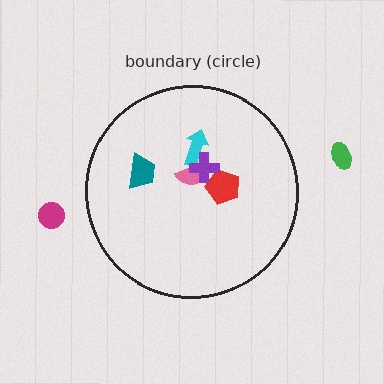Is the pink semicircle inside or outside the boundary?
Inside.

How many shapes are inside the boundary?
5 inside, 2 outside.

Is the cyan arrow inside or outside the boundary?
Inside.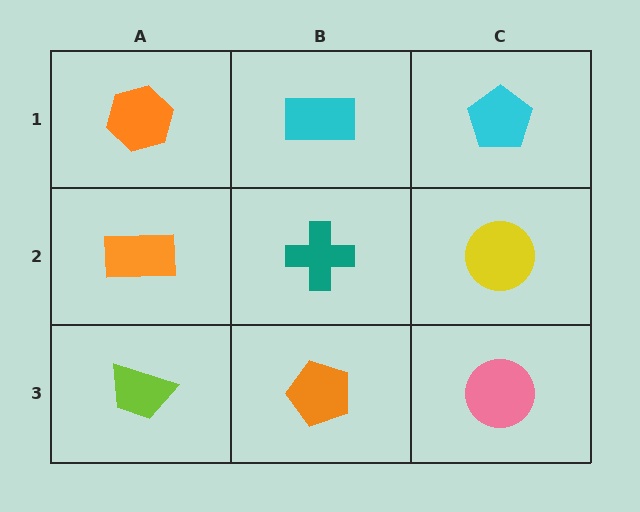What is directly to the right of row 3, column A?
An orange pentagon.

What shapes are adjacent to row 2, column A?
An orange hexagon (row 1, column A), a lime trapezoid (row 3, column A), a teal cross (row 2, column B).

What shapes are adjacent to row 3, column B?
A teal cross (row 2, column B), a lime trapezoid (row 3, column A), a pink circle (row 3, column C).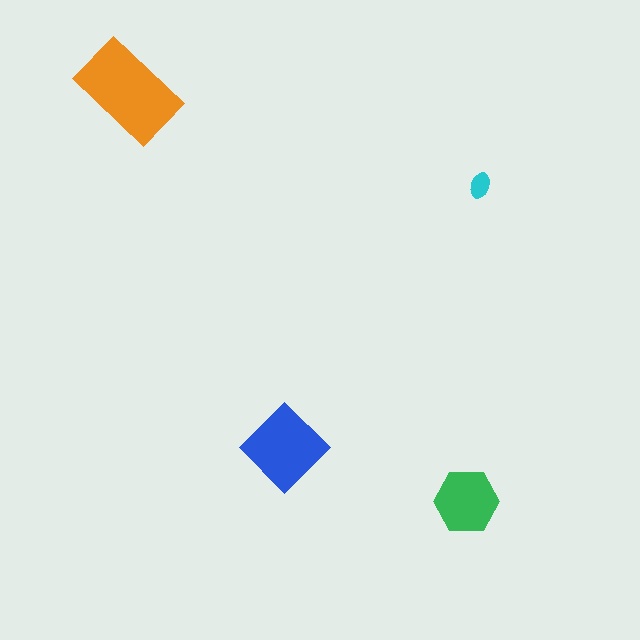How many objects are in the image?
There are 4 objects in the image.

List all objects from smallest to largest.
The cyan ellipse, the green hexagon, the blue diamond, the orange rectangle.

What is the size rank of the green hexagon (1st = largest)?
3rd.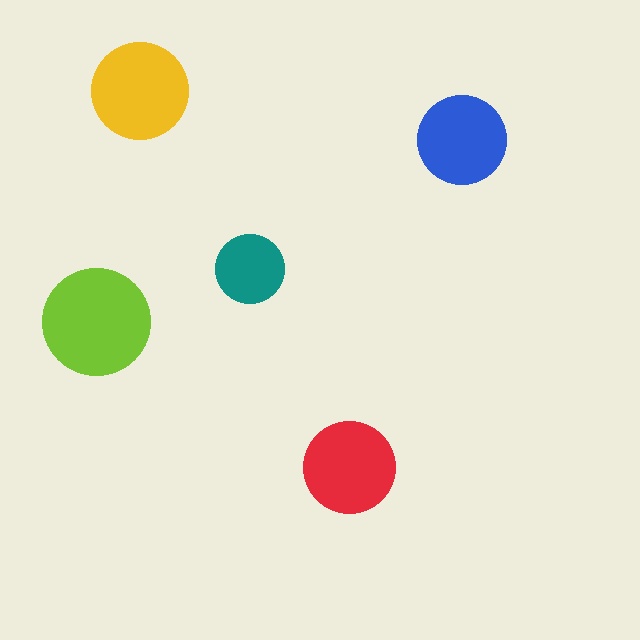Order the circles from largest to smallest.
the lime one, the yellow one, the red one, the blue one, the teal one.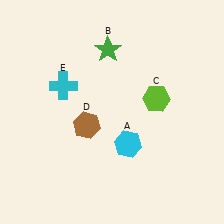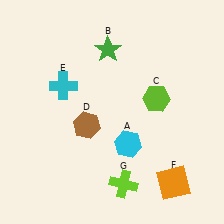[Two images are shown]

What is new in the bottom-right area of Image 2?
A lime cross (G) was added in the bottom-right area of Image 2.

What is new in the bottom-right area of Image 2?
An orange square (F) was added in the bottom-right area of Image 2.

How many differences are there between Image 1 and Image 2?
There are 2 differences between the two images.